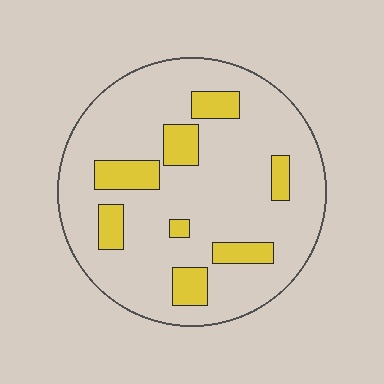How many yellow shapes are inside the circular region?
8.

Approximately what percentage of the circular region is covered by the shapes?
Approximately 20%.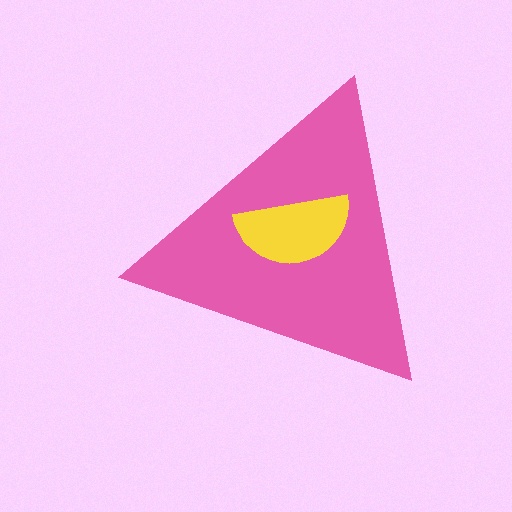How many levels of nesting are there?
2.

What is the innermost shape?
The yellow semicircle.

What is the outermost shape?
The pink triangle.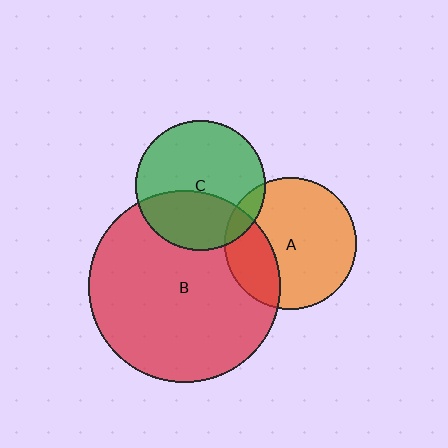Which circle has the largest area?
Circle B (red).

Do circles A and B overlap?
Yes.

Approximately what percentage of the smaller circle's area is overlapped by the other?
Approximately 25%.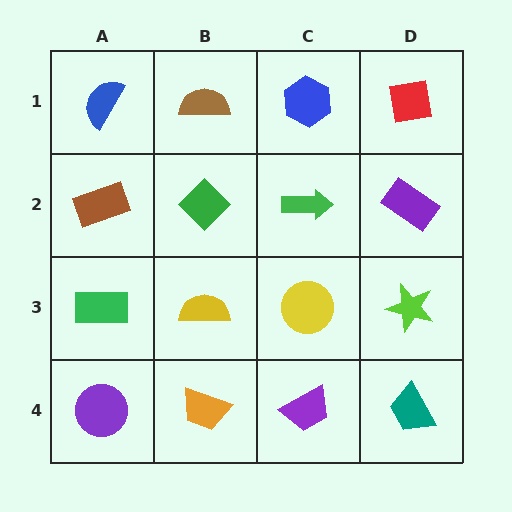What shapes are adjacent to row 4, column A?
A green rectangle (row 3, column A), an orange trapezoid (row 4, column B).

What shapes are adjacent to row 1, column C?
A green arrow (row 2, column C), a brown semicircle (row 1, column B), a red square (row 1, column D).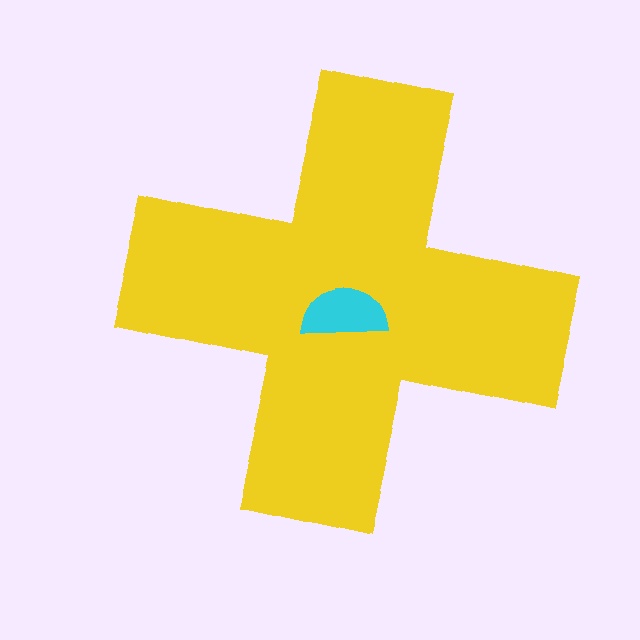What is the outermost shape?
The yellow cross.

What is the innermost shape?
The cyan semicircle.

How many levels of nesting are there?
2.